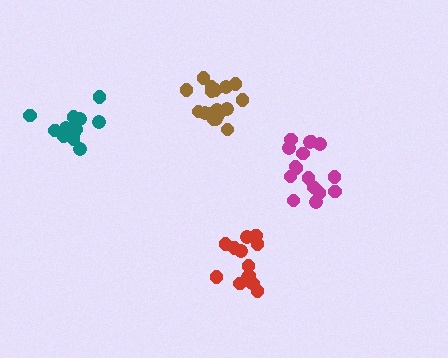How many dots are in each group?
Group 1: 16 dots, Group 2: 14 dots, Group 3: 18 dots, Group 4: 16 dots (64 total).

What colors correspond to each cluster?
The clusters are colored: teal, red, brown, magenta.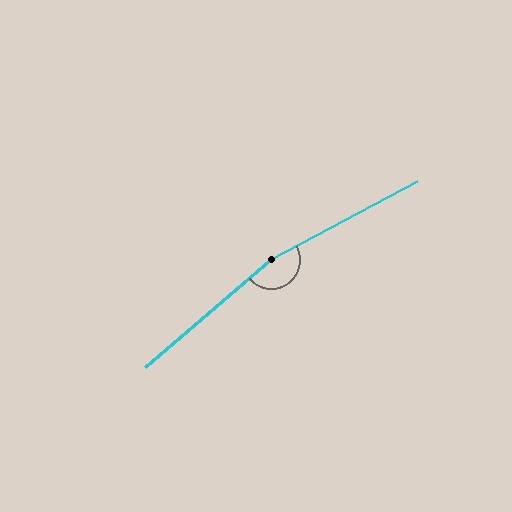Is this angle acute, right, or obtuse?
It is obtuse.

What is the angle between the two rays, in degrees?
Approximately 168 degrees.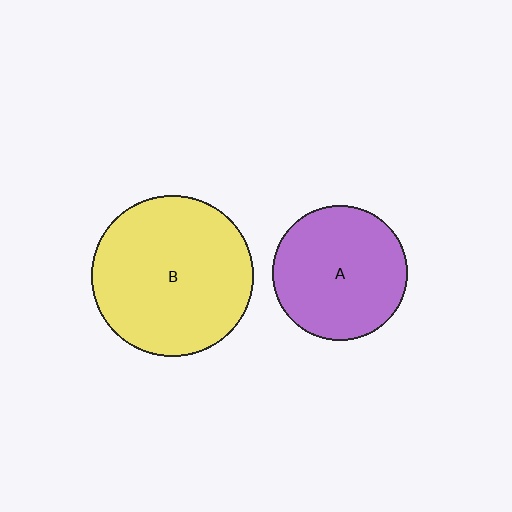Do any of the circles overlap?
No, none of the circles overlap.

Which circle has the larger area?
Circle B (yellow).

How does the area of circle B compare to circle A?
Approximately 1.4 times.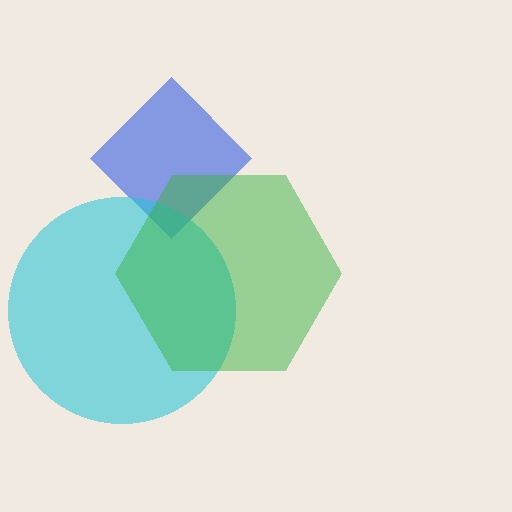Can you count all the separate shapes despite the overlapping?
Yes, there are 3 separate shapes.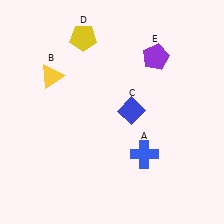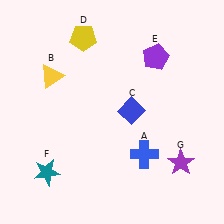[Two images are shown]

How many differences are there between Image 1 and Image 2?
There are 2 differences between the two images.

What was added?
A teal star (F), a purple star (G) were added in Image 2.